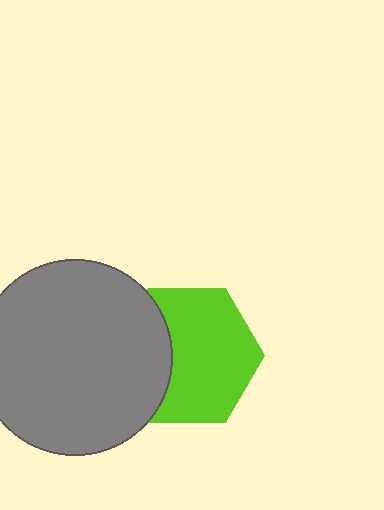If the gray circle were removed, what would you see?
You would see the complete lime hexagon.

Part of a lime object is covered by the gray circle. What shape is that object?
It is a hexagon.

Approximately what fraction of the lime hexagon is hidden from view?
Roughly 30% of the lime hexagon is hidden behind the gray circle.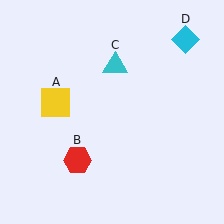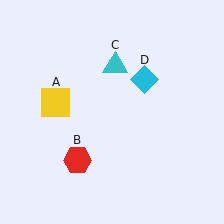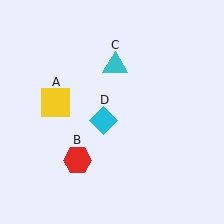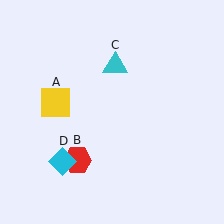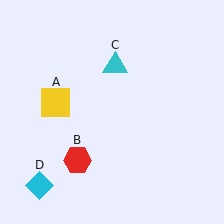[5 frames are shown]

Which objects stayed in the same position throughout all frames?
Yellow square (object A) and red hexagon (object B) and cyan triangle (object C) remained stationary.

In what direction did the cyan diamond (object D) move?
The cyan diamond (object D) moved down and to the left.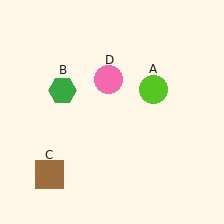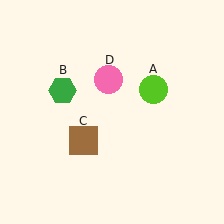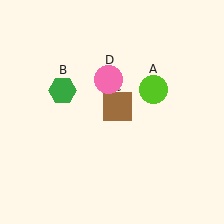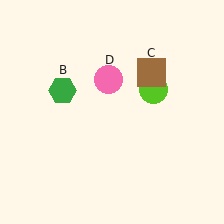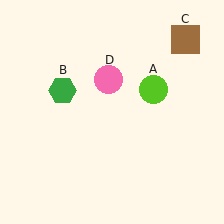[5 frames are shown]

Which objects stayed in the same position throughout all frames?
Lime circle (object A) and green hexagon (object B) and pink circle (object D) remained stationary.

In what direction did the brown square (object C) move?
The brown square (object C) moved up and to the right.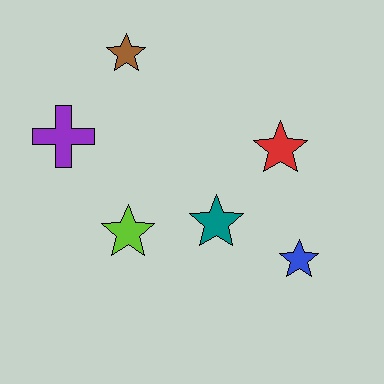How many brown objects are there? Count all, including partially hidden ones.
There is 1 brown object.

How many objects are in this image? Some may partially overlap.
There are 6 objects.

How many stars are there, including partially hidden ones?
There are 5 stars.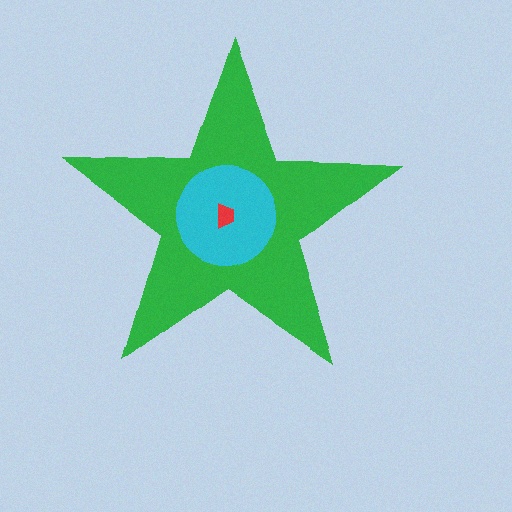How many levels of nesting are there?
3.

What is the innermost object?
The red trapezoid.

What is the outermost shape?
The green star.